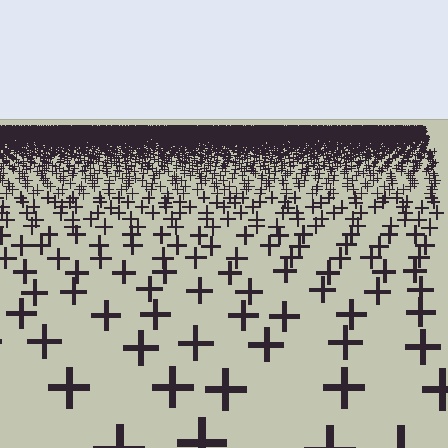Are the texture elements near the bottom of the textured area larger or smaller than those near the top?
Larger. Near the bottom, elements are closer to the viewer and appear at a bigger on-screen size.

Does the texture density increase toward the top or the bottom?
Density increases toward the top.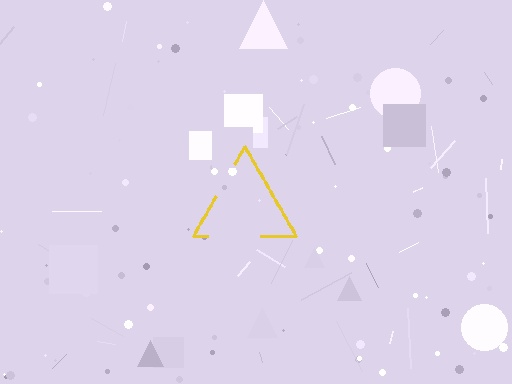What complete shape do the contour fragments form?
The contour fragments form a triangle.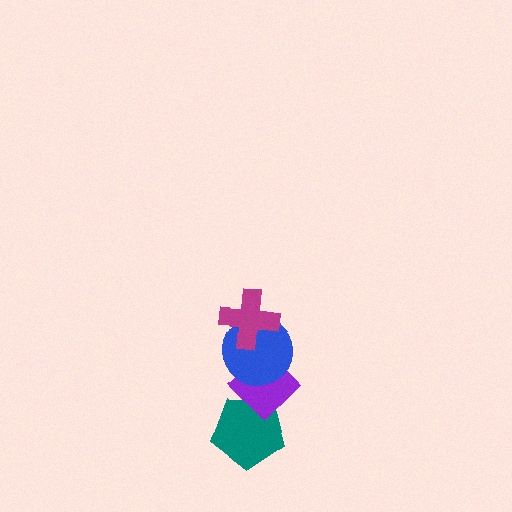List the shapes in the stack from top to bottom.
From top to bottom: the magenta cross, the blue circle, the purple diamond, the teal pentagon.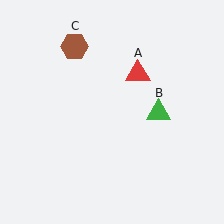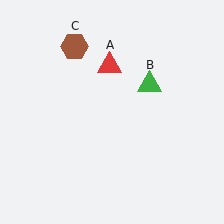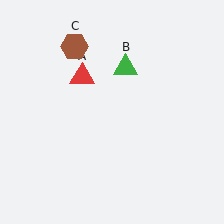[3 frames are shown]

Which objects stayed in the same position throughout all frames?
Brown hexagon (object C) remained stationary.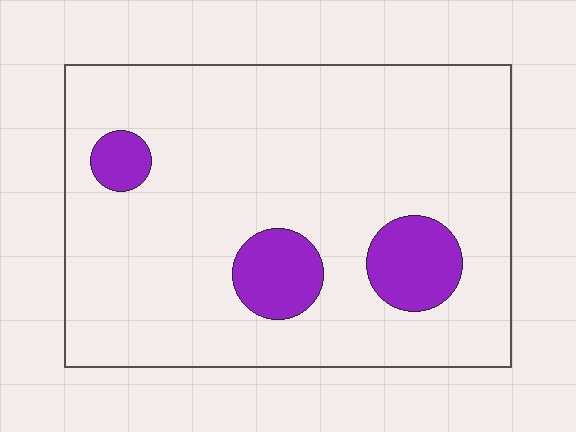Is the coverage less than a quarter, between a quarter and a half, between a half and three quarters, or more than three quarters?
Less than a quarter.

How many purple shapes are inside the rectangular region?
3.